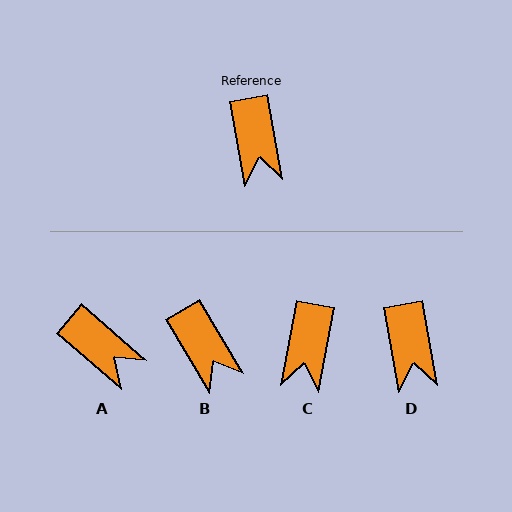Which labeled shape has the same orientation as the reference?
D.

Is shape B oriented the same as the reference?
No, it is off by about 20 degrees.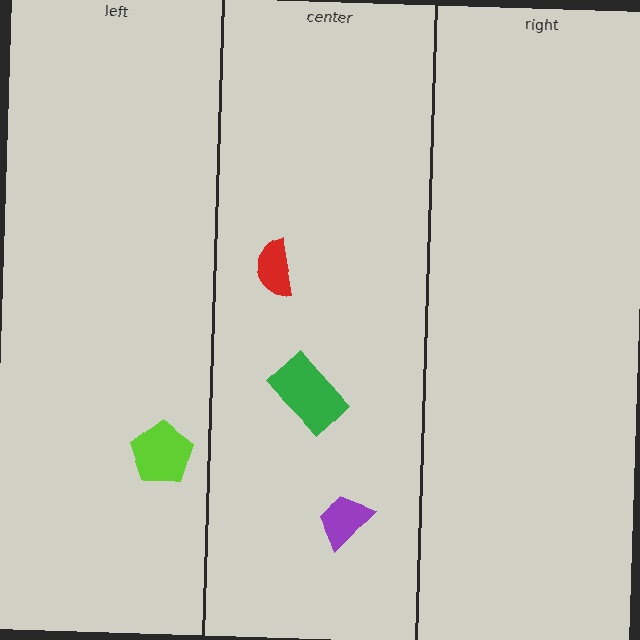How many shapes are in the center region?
3.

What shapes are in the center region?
The purple trapezoid, the red semicircle, the green rectangle.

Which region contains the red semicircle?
The center region.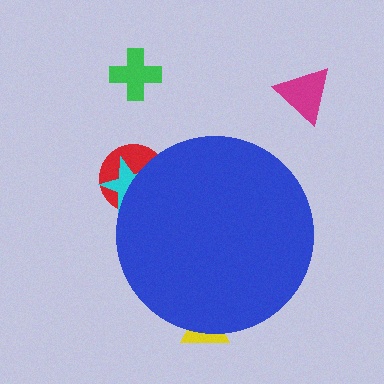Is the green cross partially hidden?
No, the green cross is fully visible.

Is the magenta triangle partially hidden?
No, the magenta triangle is fully visible.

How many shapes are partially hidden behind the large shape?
3 shapes are partially hidden.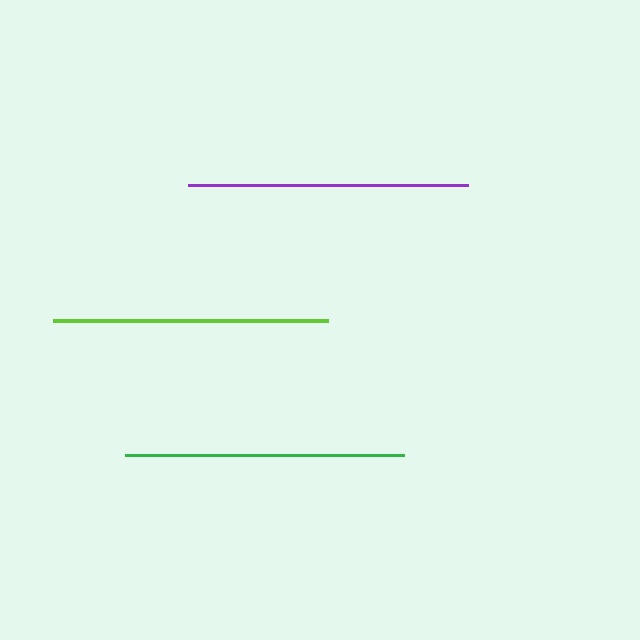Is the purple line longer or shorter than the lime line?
The purple line is longer than the lime line.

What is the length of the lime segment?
The lime segment is approximately 275 pixels long.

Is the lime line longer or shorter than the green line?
The green line is longer than the lime line.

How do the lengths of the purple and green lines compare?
The purple and green lines are approximately the same length.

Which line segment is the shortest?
The lime line is the shortest at approximately 275 pixels.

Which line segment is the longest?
The purple line is the longest at approximately 280 pixels.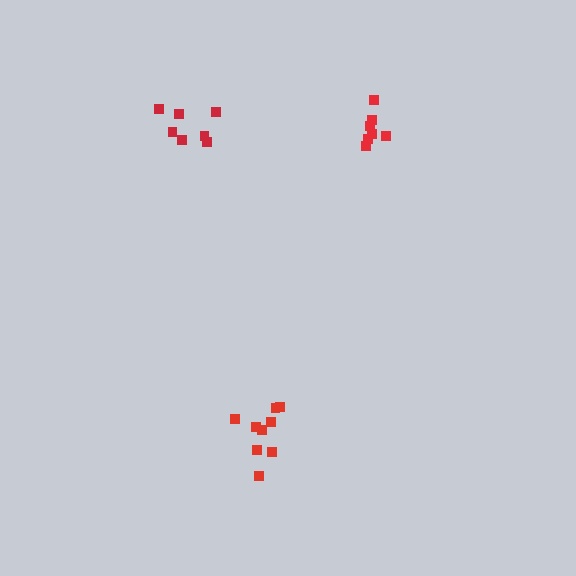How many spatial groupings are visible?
There are 3 spatial groupings.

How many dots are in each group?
Group 1: 7 dots, Group 2: 9 dots, Group 3: 7 dots (23 total).